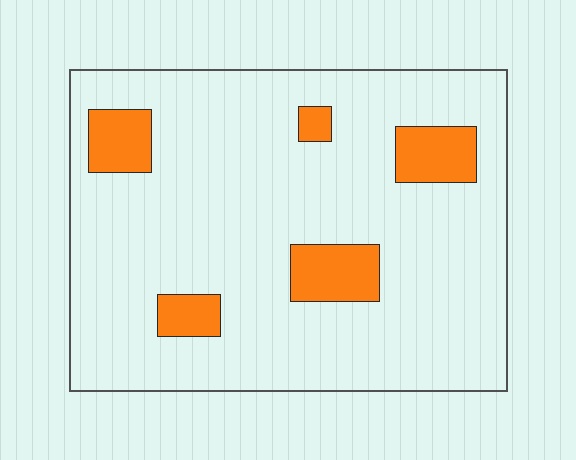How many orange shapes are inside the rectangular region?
5.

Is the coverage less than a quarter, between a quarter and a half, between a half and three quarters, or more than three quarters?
Less than a quarter.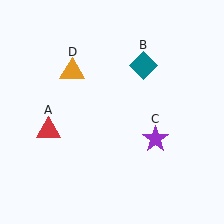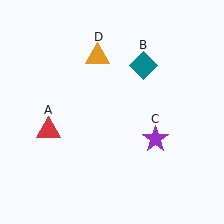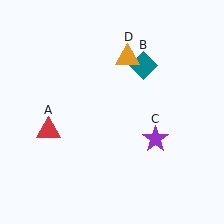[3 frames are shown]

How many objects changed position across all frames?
1 object changed position: orange triangle (object D).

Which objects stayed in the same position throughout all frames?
Red triangle (object A) and teal diamond (object B) and purple star (object C) remained stationary.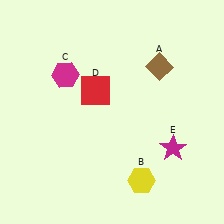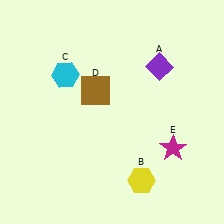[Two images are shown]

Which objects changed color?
A changed from brown to purple. C changed from magenta to cyan. D changed from red to brown.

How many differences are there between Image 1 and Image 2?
There are 3 differences between the two images.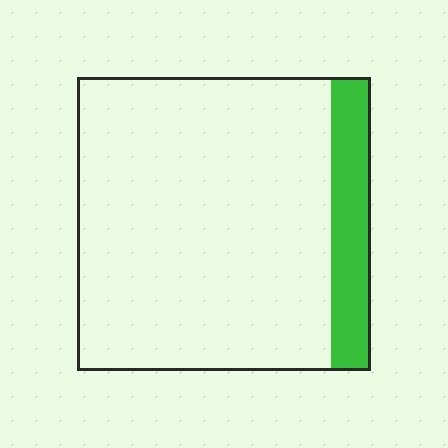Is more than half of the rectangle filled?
No.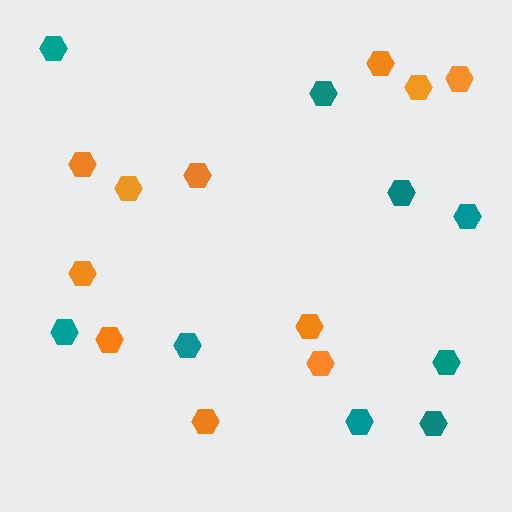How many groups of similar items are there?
There are 2 groups: one group of orange hexagons (11) and one group of teal hexagons (9).